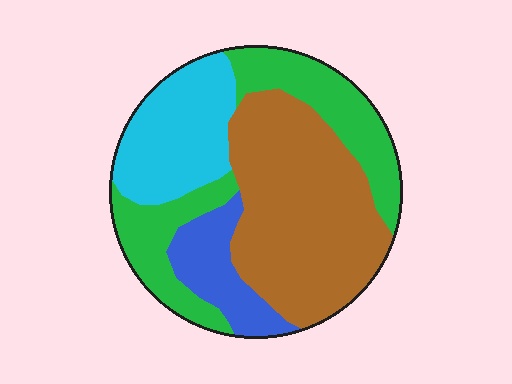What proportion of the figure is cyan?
Cyan covers about 20% of the figure.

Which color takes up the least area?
Blue, at roughly 10%.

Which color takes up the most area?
Brown, at roughly 40%.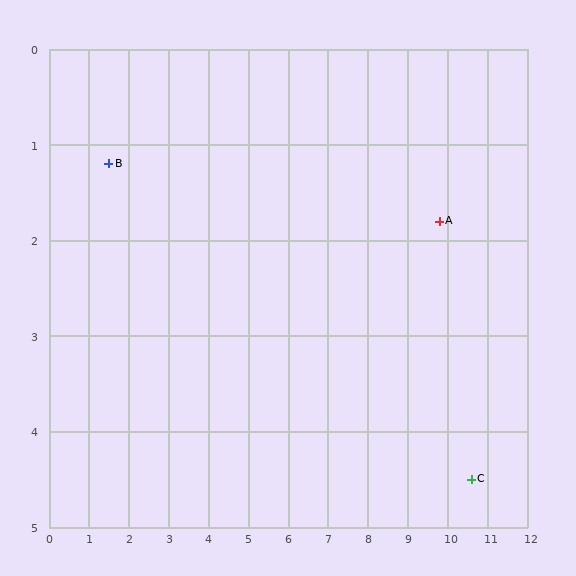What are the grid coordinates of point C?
Point C is at approximately (10.6, 4.5).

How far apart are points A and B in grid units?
Points A and B are about 8.3 grid units apart.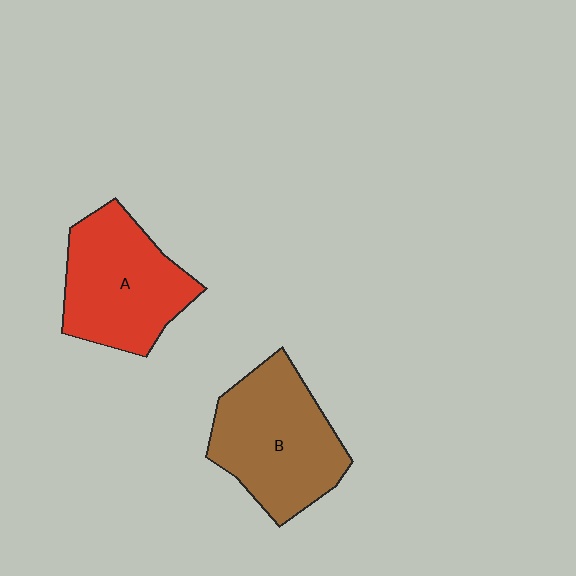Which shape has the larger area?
Shape B (brown).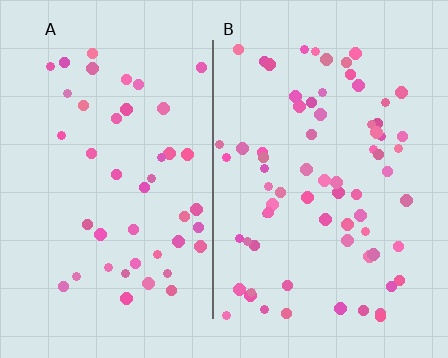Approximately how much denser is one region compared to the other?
Approximately 1.6× — region B over region A.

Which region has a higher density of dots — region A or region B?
B (the right).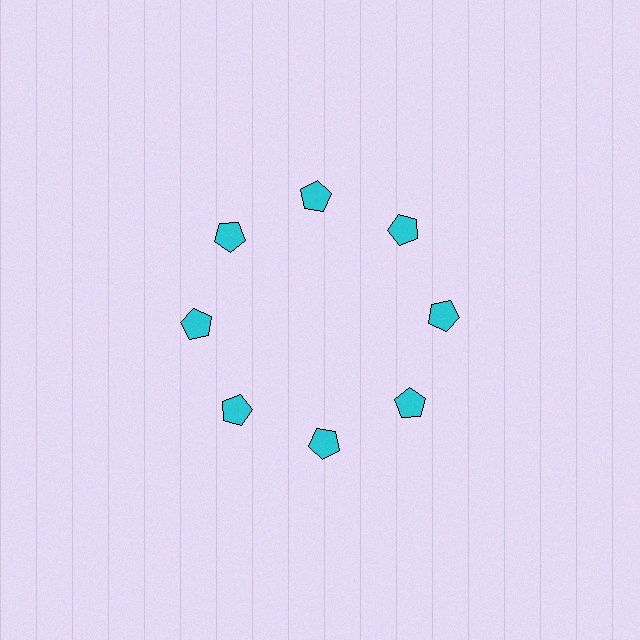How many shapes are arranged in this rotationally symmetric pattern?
There are 8 shapes, arranged in 8 groups of 1.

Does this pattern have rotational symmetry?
Yes, this pattern has 8-fold rotational symmetry. It looks the same after rotating 45 degrees around the center.